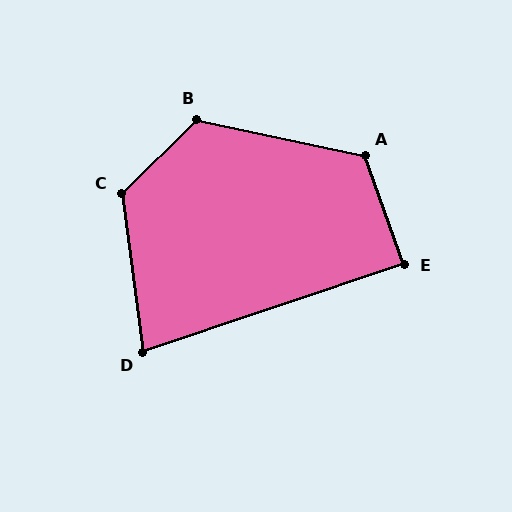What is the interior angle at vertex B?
Approximately 124 degrees (obtuse).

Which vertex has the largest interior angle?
C, at approximately 127 degrees.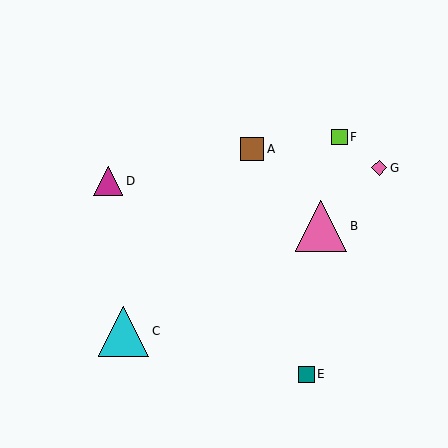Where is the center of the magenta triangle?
The center of the magenta triangle is at (108, 181).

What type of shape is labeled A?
Shape A is a brown square.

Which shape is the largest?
The pink triangle (labeled B) is the largest.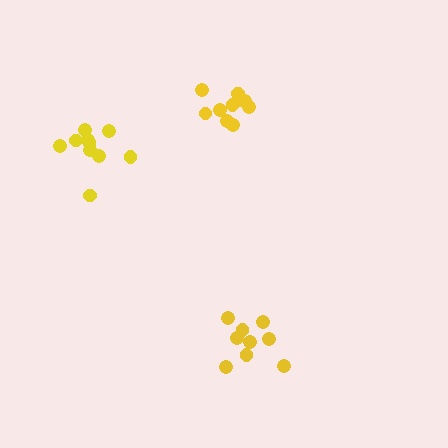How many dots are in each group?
Group 1: 9 dots, Group 2: 10 dots, Group 3: 10 dots (29 total).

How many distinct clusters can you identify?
There are 3 distinct clusters.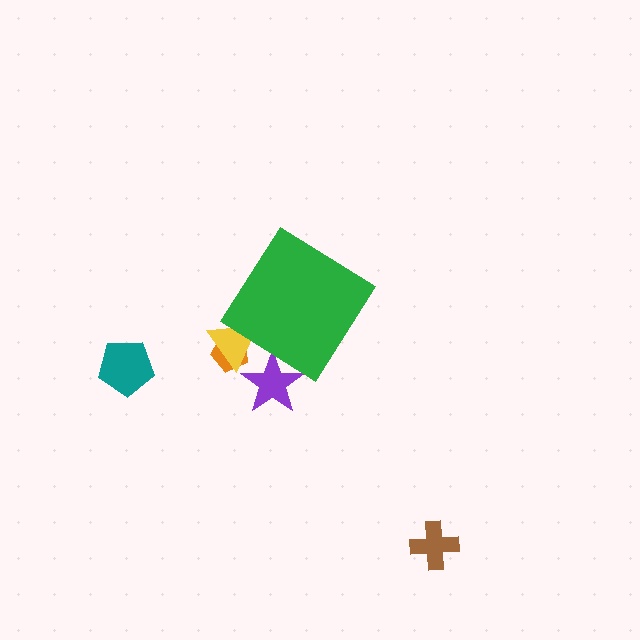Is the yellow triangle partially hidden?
Yes, the yellow triangle is partially hidden behind the green diamond.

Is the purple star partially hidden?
Yes, the purple star is partially hidden behind the green diamond.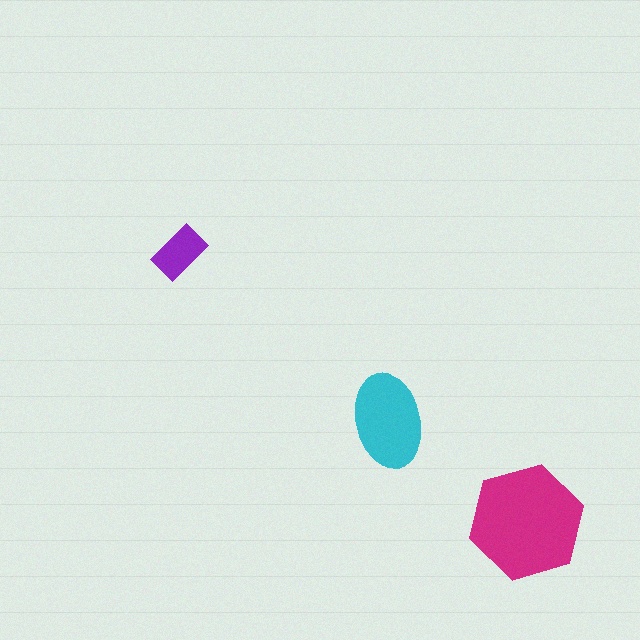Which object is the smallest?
The purple rectangle.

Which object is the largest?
The magenta hexagon.